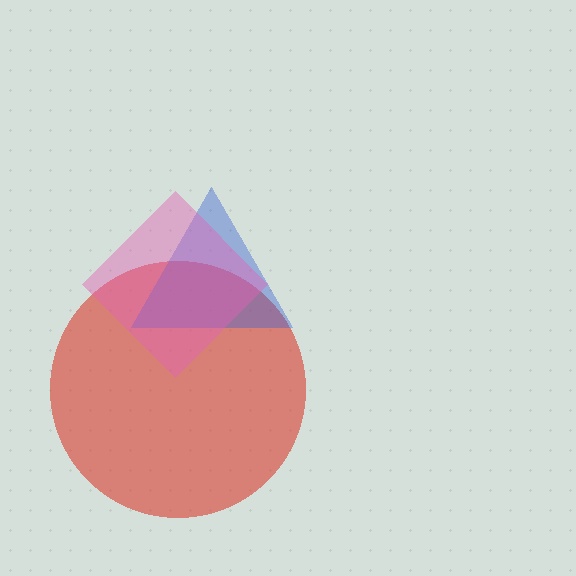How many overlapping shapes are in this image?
There are 3 overlapping shapes in the image.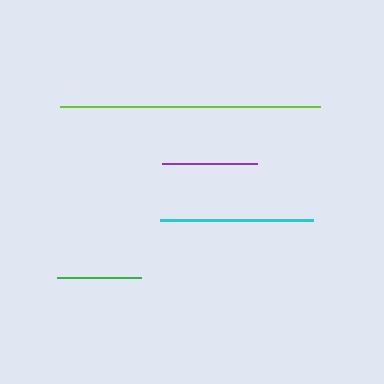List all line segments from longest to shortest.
From longest to shortest: lime, cyan, purple, green.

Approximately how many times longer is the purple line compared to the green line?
The purple line is approximately 1.1 times the length of the green line.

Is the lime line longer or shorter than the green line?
The lime line is longer than the green line.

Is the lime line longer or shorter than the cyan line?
The lime line is longer than the cyan line.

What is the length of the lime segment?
The lime segment is approximately 260 pixels long.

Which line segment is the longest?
The lime line is the longest at approximately 260 pixels.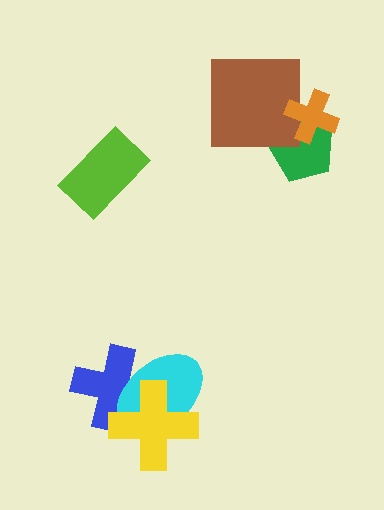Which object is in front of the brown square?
The orange cross is in front of the brown square.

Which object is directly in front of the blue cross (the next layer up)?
The cyan ellipse is directly in front of the blue cross.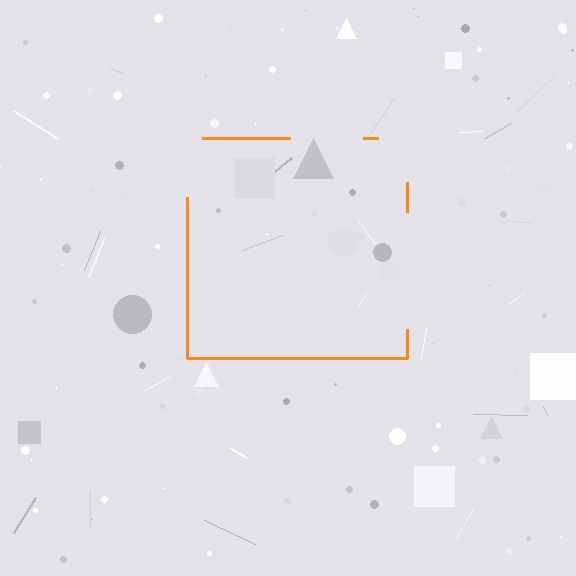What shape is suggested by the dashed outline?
The dashed outline suggests a square.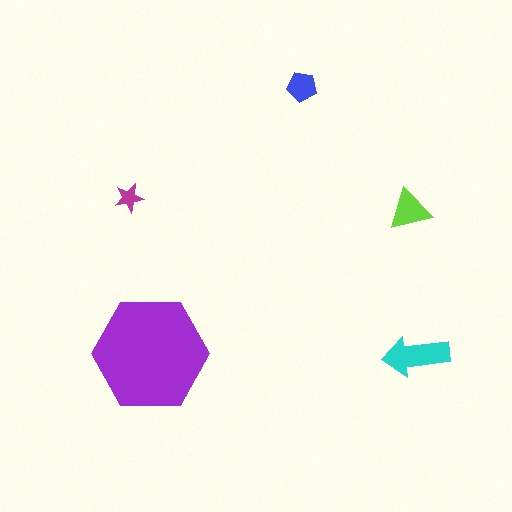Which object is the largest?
The purple hexagon.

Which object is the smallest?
The magenta star.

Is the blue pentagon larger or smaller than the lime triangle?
Smaller.